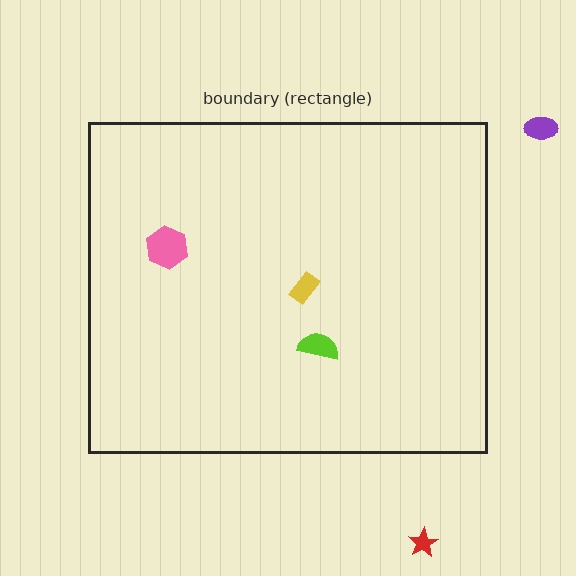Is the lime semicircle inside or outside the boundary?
Inside.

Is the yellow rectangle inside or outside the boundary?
Inside.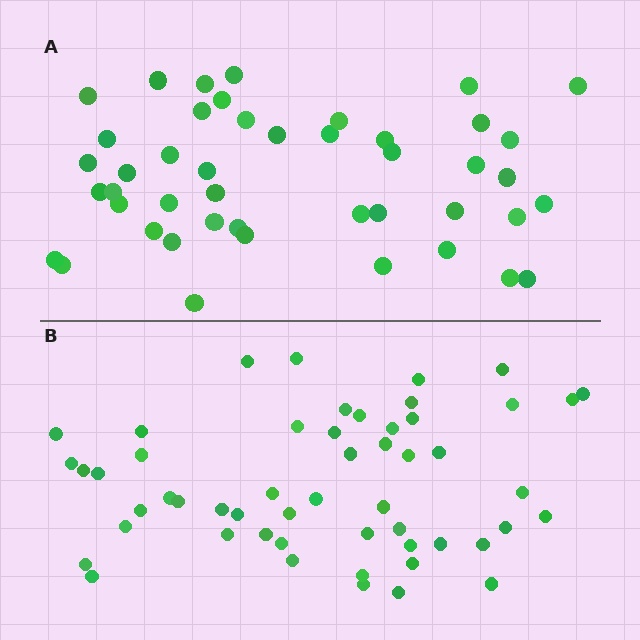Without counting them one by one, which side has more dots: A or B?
Region B (the bottom region) has more dots.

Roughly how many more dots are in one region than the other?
Region B has roughly 8 or so more dots than region A.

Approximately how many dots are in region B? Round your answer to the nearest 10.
About 50 dots. (The exact count is 53, which rounds to 50.)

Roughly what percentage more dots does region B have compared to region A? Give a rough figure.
About 20% more.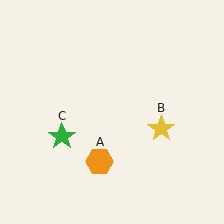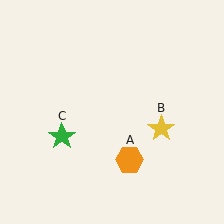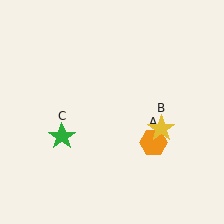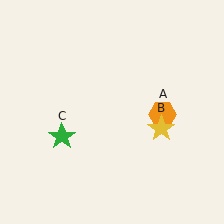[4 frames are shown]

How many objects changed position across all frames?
1 object changed position: orange hexagon (object A).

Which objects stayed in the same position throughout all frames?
Yellow star (object B) and green star (object C) remained stationary.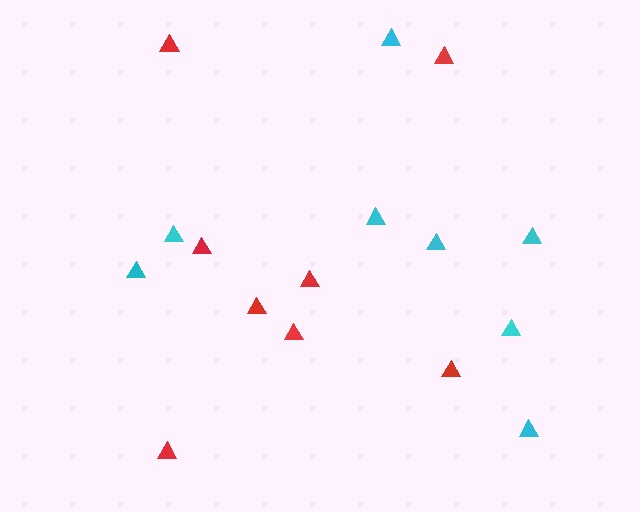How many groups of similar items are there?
There are 2 groups: one group of red triangles (8) and one group of cyan triangles (8).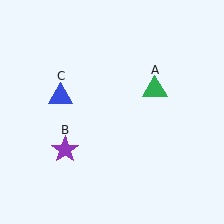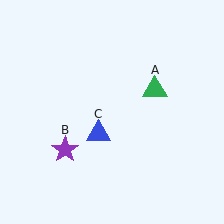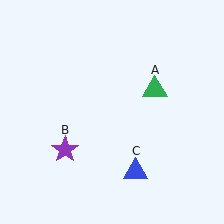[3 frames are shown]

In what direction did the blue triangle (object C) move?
The blue triangle (object C) moved down and to the right.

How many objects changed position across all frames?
1 object changed position: blue triangle (object C).